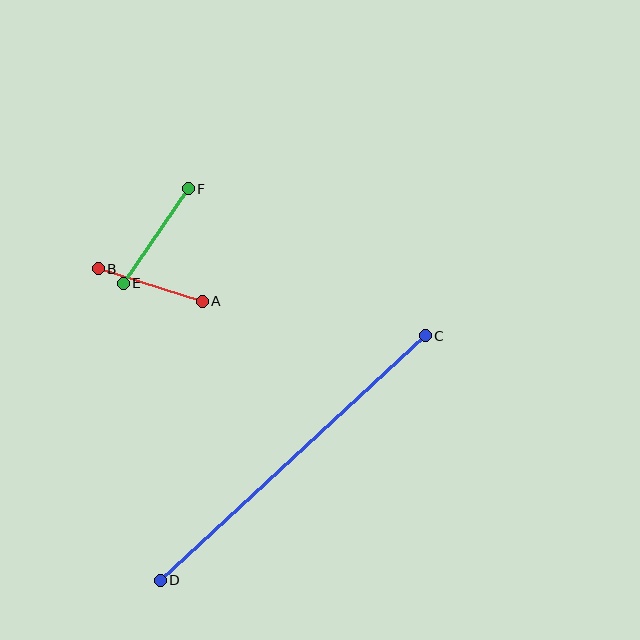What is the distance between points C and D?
The distance is approximately 360 pixels.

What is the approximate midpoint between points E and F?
The midpoint is at approximately (156, 236) pixels.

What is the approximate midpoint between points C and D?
The midpoint is at approximately (293, 458) pixels.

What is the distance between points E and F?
The distance is approximately 115 pixels.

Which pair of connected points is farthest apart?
Points C and D are farthest apart.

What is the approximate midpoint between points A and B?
The midpoint is at approximately (150, 285) pixels.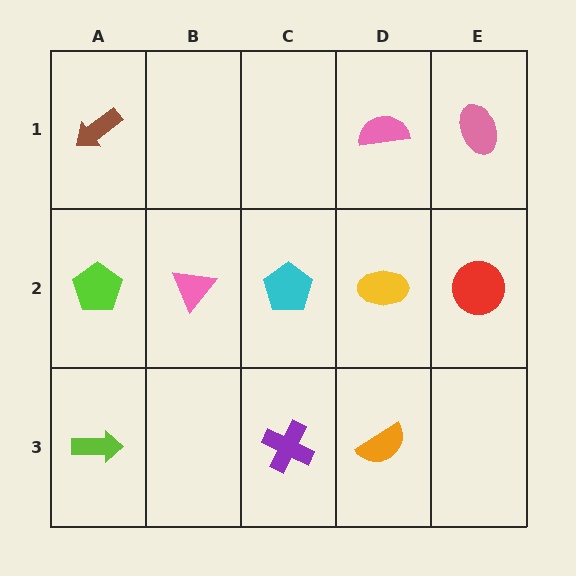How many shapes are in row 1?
3 shapes.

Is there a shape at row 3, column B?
No, that cell is empty.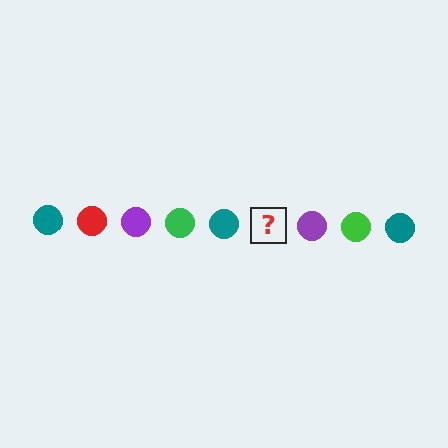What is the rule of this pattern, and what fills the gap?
The rule is that the pattern cycles through teal, red, purple, green circles. The gap should be filled with a red circle.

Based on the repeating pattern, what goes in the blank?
The blank should be a red circle.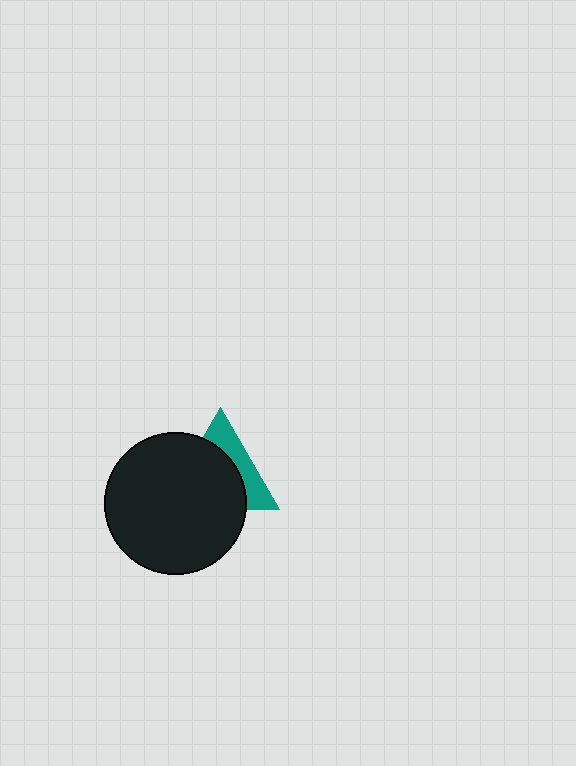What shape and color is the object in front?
The object in front is a black circle.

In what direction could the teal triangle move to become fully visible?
The teal triangle could move toward the upper-right. That would shift it out from behind the black circle entirely.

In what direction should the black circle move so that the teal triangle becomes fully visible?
The black circle should move toward the lower-left. That is the shortest direction to clear the overlap and leave the teal triangle fully visible.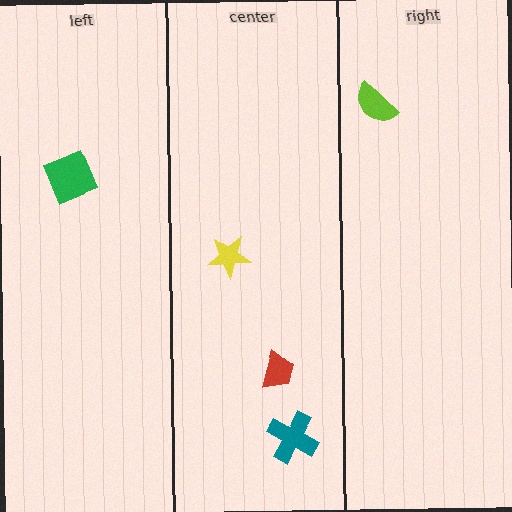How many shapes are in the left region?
1.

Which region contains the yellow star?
The center region.